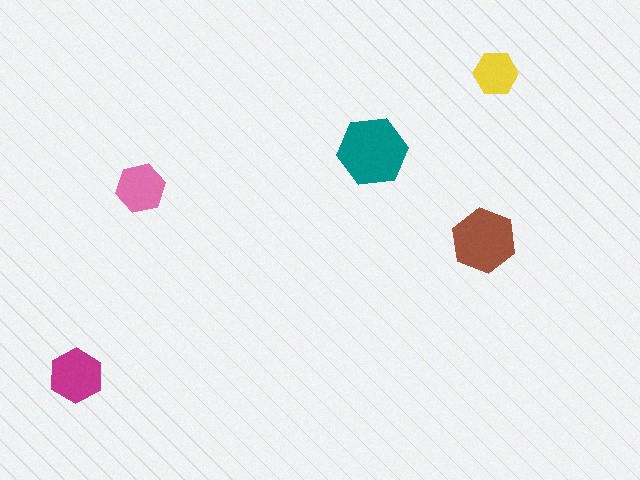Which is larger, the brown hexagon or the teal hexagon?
The teal one.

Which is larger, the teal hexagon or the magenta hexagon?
The teal one.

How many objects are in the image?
There are 5 objects in the image.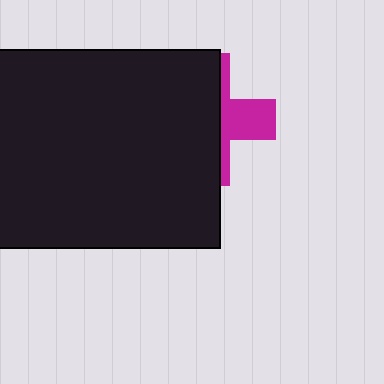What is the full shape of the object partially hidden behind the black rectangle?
The partially hidden object is a magenta cross.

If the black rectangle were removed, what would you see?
You would see the complete magenta cross.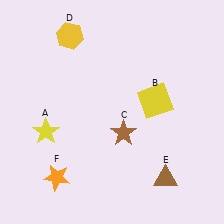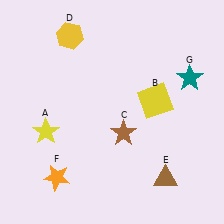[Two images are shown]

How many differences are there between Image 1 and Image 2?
There is 1 difference between the two images.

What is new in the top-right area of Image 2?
A teal star (G) was added in the top-right area of Image 2.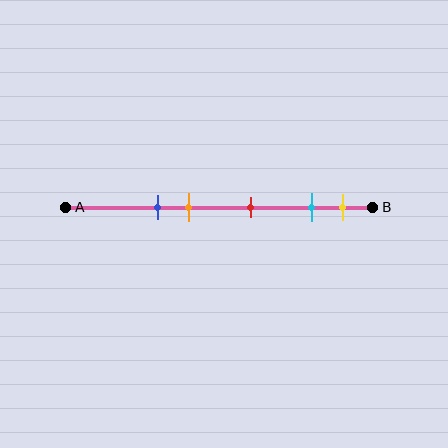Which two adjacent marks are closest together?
The cyan and yellow marks are the closest adjacent pair.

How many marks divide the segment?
There are 5 marks dividing the segment.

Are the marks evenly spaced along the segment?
No, the marks are not evenly spaced.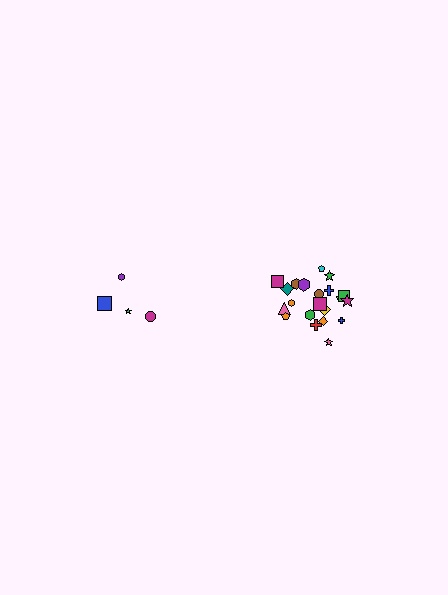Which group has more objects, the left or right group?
The right group.